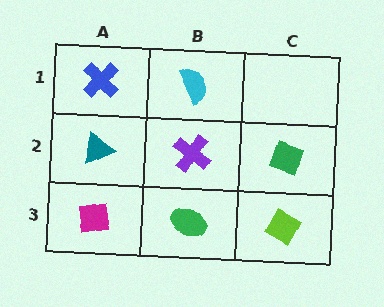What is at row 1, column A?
A blue cross.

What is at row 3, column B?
A green ellipse.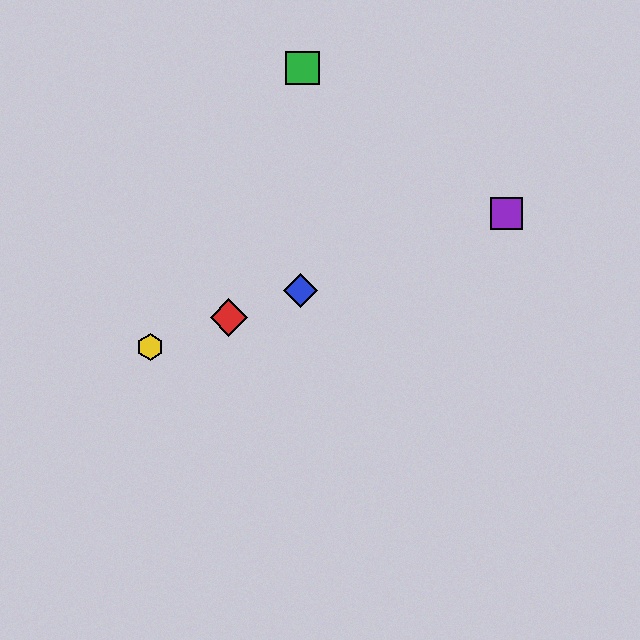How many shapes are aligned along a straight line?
4 shapes (the red diamond, the blue diamond, the yellow hexagon, the purple square) are aligned along a straight line.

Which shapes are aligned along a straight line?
The red diamond, the blue diamond, the yellow hexagon, the purple square are aligned along a straight line.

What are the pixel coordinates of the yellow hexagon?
The yellow hexagon is at (150, 347).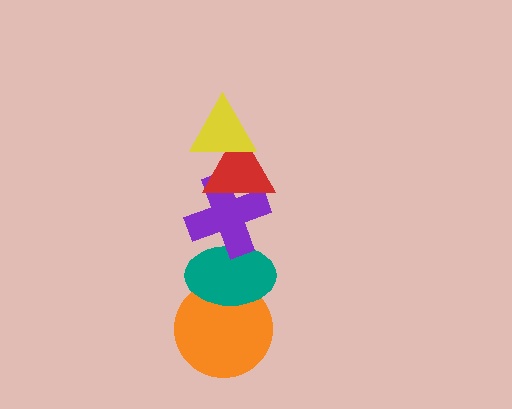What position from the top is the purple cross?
The purple cross is 3rd from the top.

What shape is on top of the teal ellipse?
The purple cross is on top of the teal ellipse.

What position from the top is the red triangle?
The red triangle is 2nd from the top.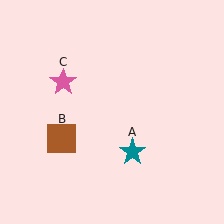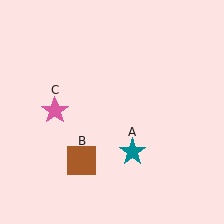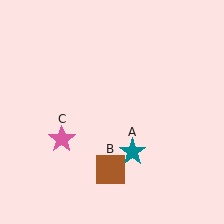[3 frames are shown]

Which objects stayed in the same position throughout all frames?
Teal star (object A) remained stationary.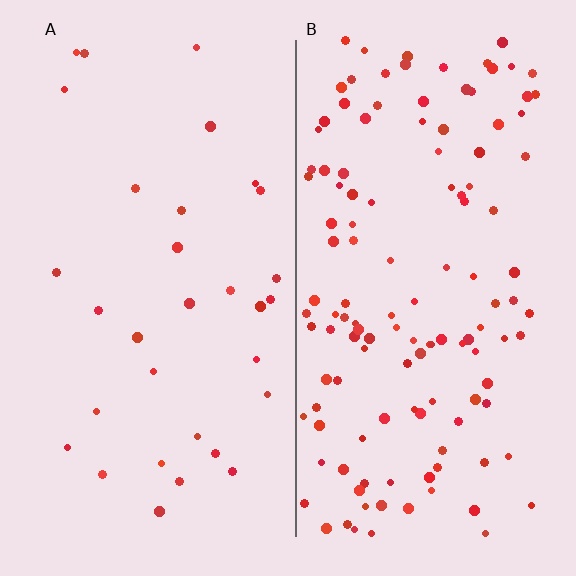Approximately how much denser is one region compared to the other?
Approximately 4.1× — region B over region A.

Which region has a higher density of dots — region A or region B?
B (the right).